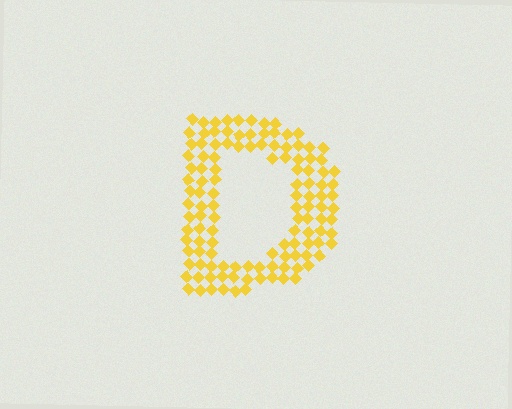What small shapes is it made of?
It is made of small diamonds.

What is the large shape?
The large shape is the letter D.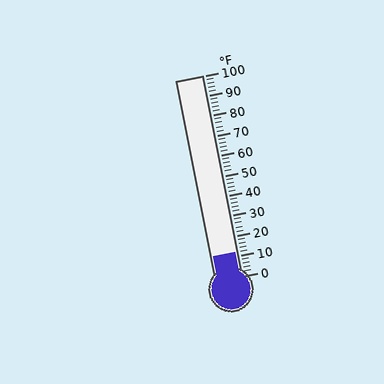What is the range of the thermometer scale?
The thermometer scale ranges from 0°F to 100°F.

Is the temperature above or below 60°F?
The temperature is below 60°F.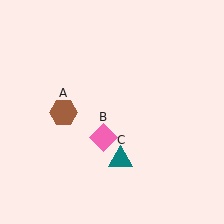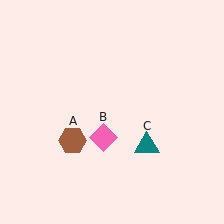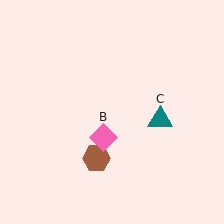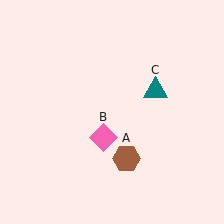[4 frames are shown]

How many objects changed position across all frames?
2 objects changed position: brown hexagon (object A), teal triangle (object C).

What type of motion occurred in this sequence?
The brown hexagon (object A), teal triangle (object C) rotated counterclockwise around the center of the scene.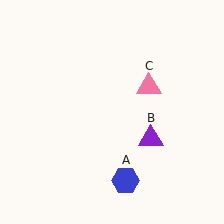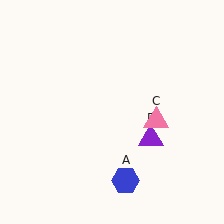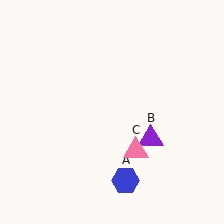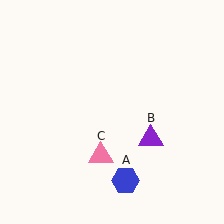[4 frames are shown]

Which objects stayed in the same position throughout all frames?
Blue hexagon (object A) and purple triangle (object B) remained stationary.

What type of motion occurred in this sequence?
The pink triangle (object C) rotated clockwise around the center of the scene.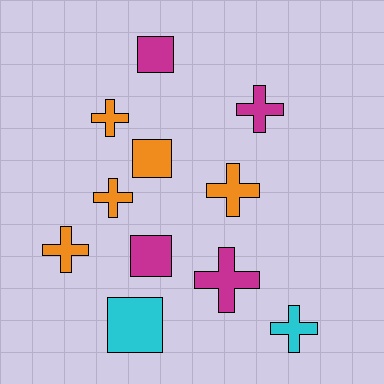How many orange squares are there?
There is 1 orange square.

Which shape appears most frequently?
Cross, with 7 objects.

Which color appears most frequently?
Orange, with 5 objects.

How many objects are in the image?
There are 11 objects.